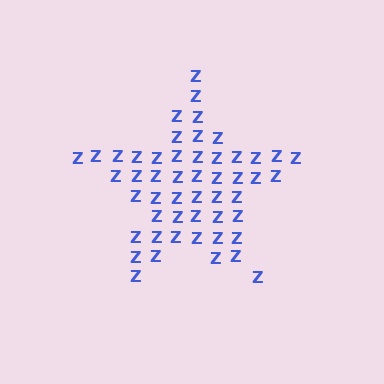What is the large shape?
The large shape is a star.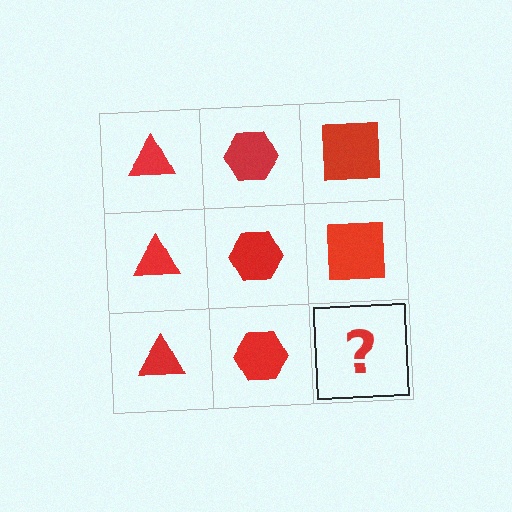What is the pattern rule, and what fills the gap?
The rule is that each column has a consistent shape. The gap should be filled with a red square.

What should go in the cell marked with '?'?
The missing cell should contain a red square.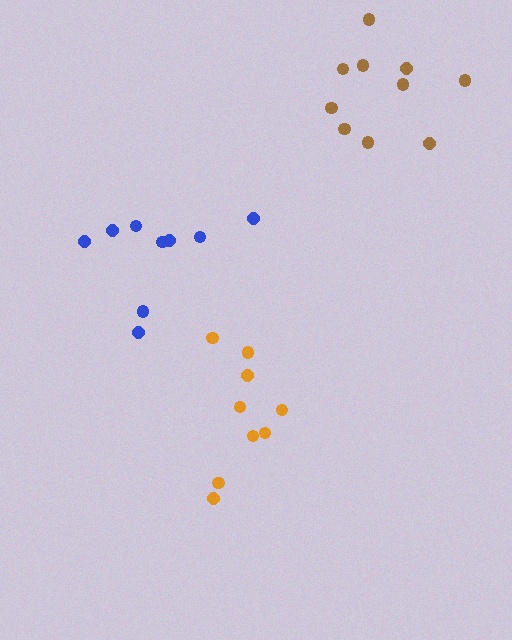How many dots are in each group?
Group 1: 10 dots, Group 2: 9 dots, Group 3: 9 dots (28 total).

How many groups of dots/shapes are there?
There are 3 groups.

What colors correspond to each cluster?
The clusters are colored: brown, blue, orange.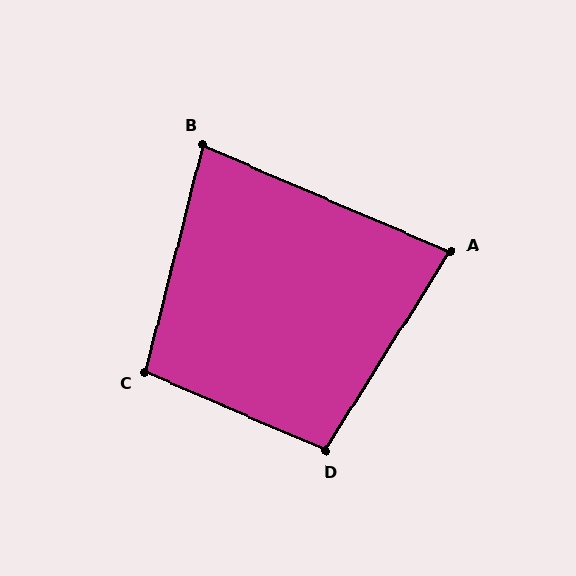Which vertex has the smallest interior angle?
A, at approximately 81 degrees.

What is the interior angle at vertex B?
Approximately 81 degrees (acute).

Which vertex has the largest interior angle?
C, at approximately 99 degrees.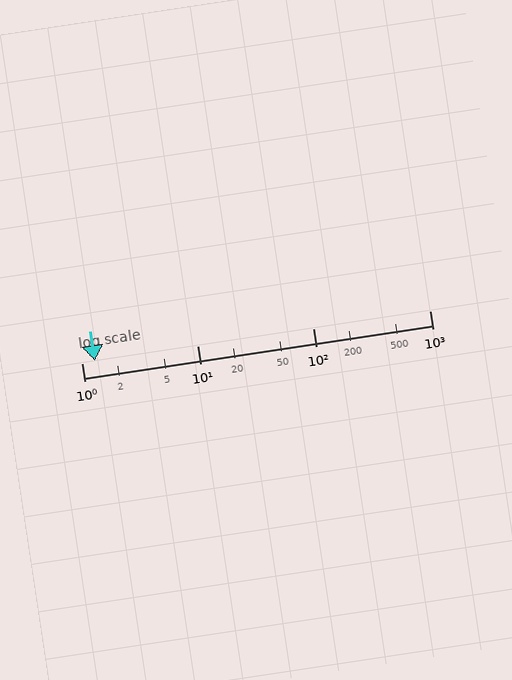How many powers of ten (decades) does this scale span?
The scale spans 3 decades, from 1 to 1000.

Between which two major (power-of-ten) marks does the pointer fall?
The pointer is between 1 and 10.